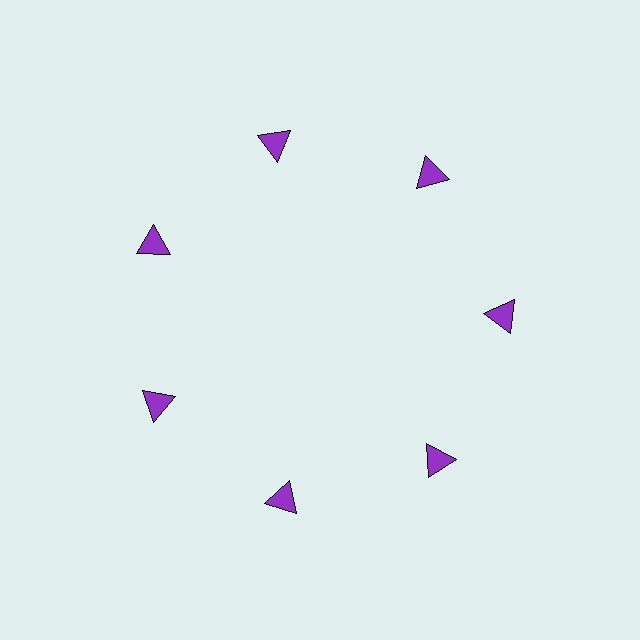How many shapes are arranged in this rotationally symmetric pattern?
There are 7 shapes, arranged in 7 groups of 1.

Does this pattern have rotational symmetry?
Yes, this pattern has 7-fold rotational symmetry. It looks the same after rotating 51 degrees around the center.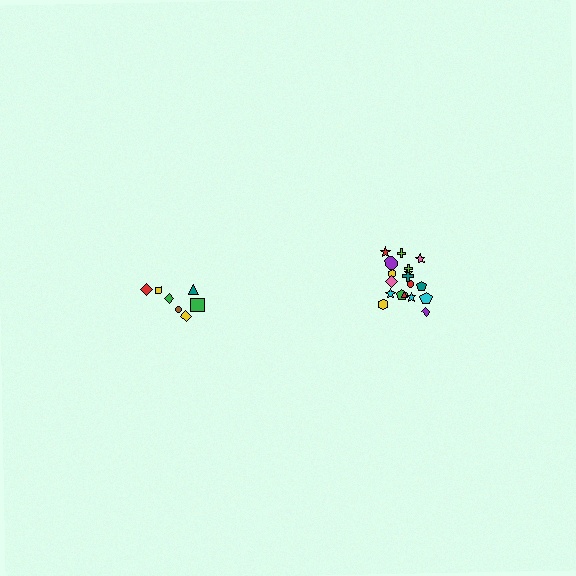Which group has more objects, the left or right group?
The right group.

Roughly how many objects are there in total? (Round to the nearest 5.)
Roughly 25 objects in total.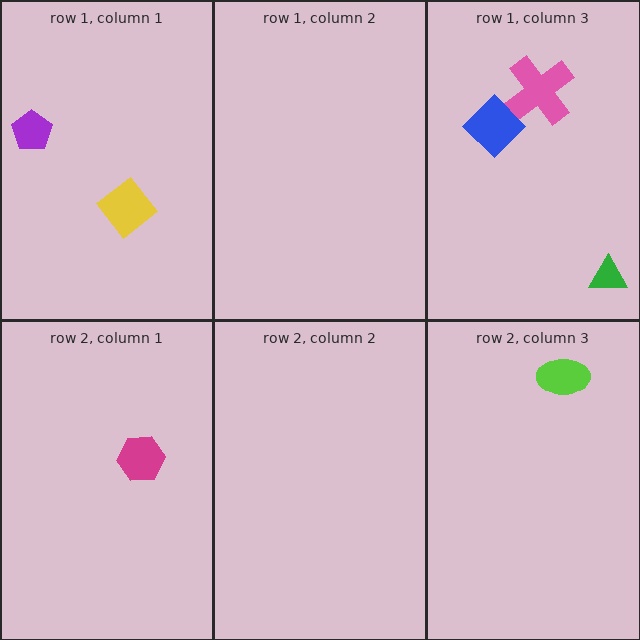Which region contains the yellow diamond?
The row 1, column 1 region.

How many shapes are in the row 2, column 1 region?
1.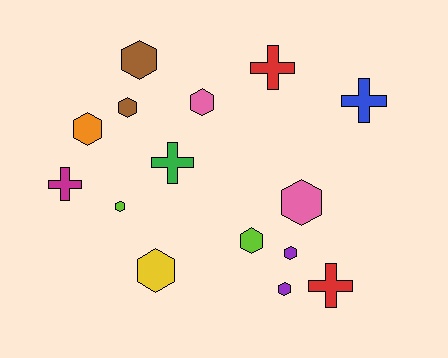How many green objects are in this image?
There is 1 green object.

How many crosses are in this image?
There are 5 crosses.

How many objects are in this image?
There are 15 objects.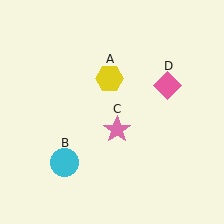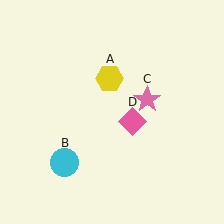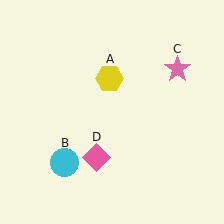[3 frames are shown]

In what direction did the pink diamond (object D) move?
The pink diamond (object D) moved down and to the left.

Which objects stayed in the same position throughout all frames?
Yellow hexagon (object A) and cyan circle (object B) remained stationary.